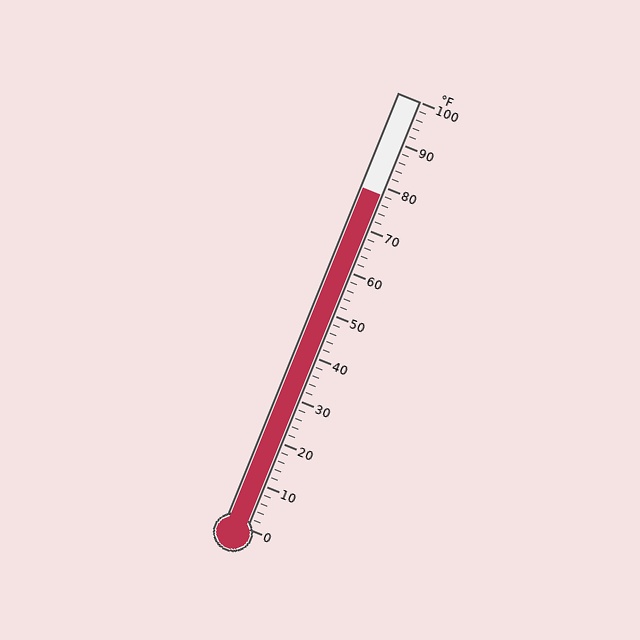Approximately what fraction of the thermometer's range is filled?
The thermometer is filled to approximately 80% of its range.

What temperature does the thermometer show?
The thermometer shows approximately 78°F.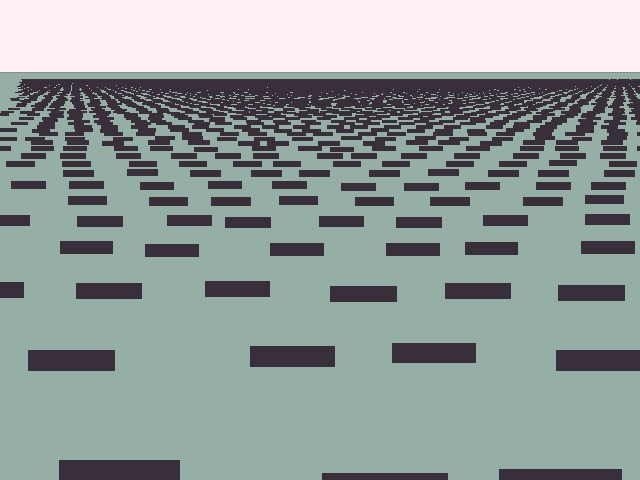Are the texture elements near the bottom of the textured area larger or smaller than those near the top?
Larger. Near the bottom, elements are closer to the viewer and appear at a bigger on-screen size.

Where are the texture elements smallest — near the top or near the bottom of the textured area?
Near the top.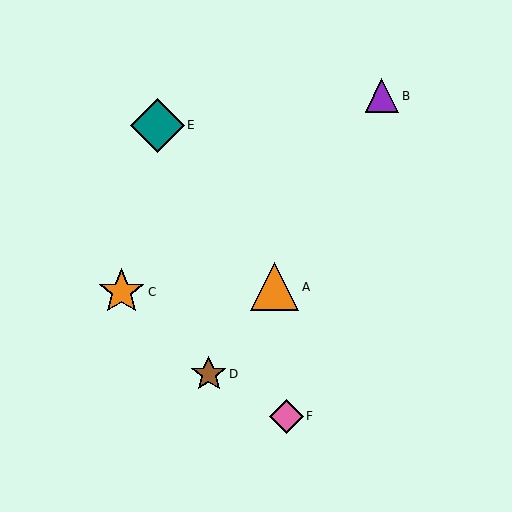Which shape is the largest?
The teal diamond (labeled E) is the largest.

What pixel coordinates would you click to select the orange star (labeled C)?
Click at (122, 292) to select the orange star C.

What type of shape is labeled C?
Shape C is an orange star.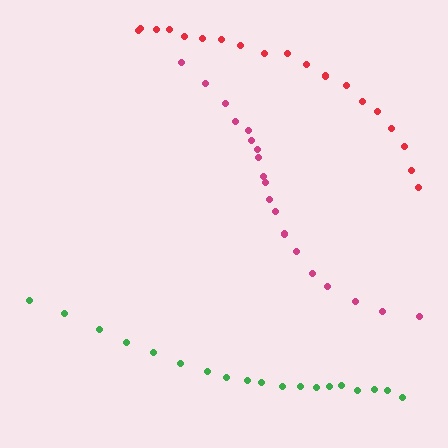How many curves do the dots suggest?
There are 3 distinct paths.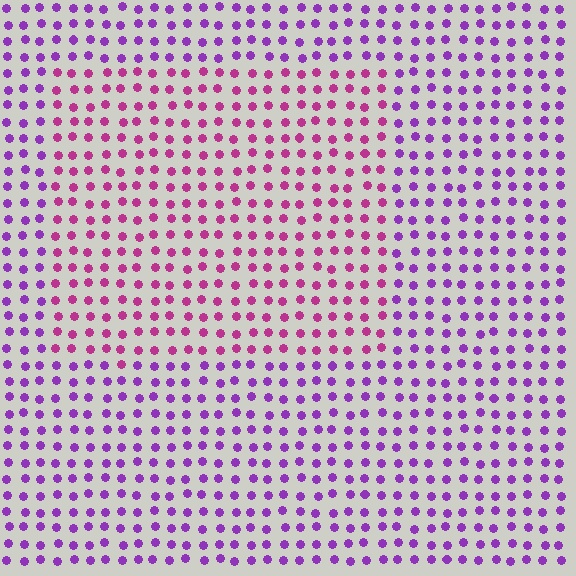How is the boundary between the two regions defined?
The boundary is defined purely by a slight shift in hue (about 37 degrees). Spacing, size, and orientation are identical on both sides.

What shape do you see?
I see a rectangle.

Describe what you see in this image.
The image is filled with small purple elements in a uniform arrangement. A rectangle-shaped region is visible where the elements are tinted to a slightly different hue, forming a subtle color boundary.